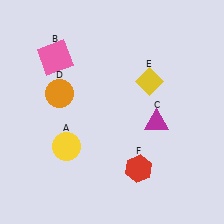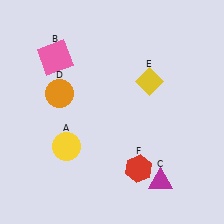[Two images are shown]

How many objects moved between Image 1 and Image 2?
1 object moved between the two images.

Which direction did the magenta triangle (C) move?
The magenta triangle (C) moved down.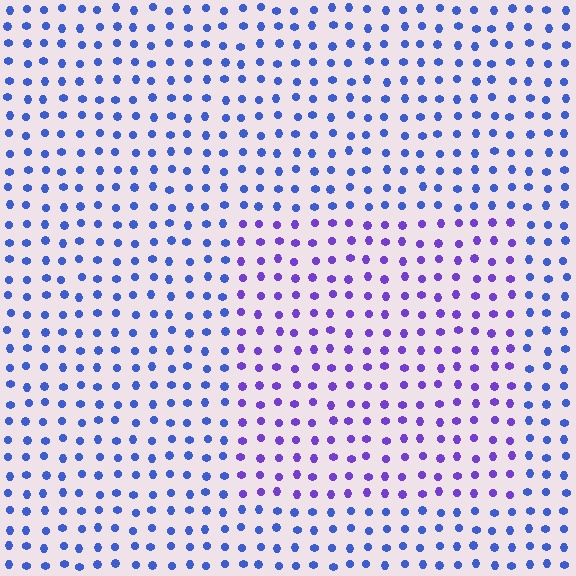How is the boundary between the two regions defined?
The boundary is defined purely by a slight shift in hue (about 36 degrees). Spacing, size, and orientation are identical on both sides.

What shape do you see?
I see a rectangle.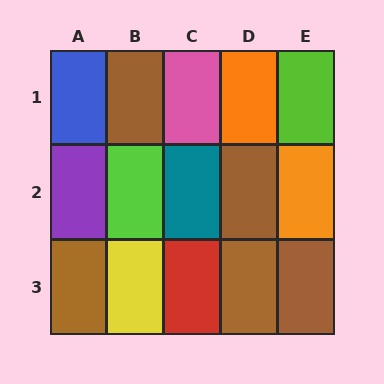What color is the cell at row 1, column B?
Brown.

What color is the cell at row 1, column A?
Blue.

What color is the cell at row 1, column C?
Pink.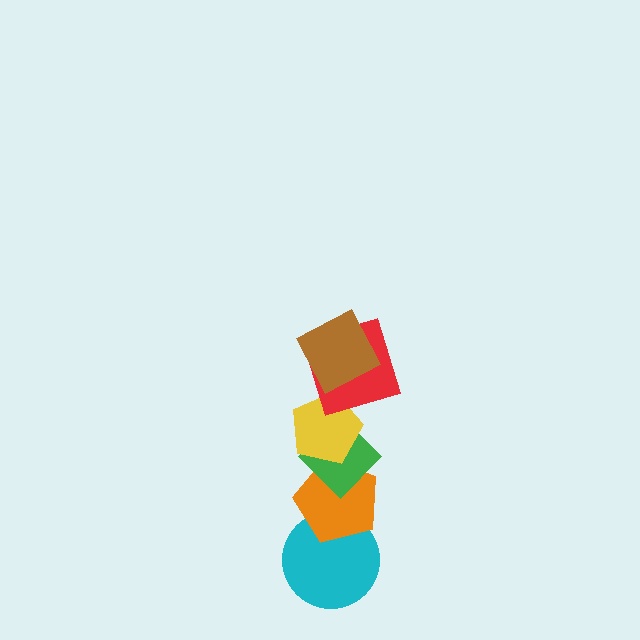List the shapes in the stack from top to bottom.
From top to bottom: the brown square, the red square, the yellow pentagon, the green diamond, the orange pentagon, the cyan circle.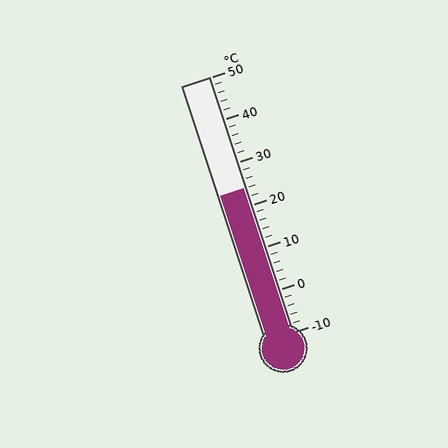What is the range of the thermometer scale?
The thermometer scale ranges from -10°C to 50°C.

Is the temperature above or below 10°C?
The temperature is above 10°C.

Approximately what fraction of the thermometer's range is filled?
The thermometer is filled to approximately 55% of its range.